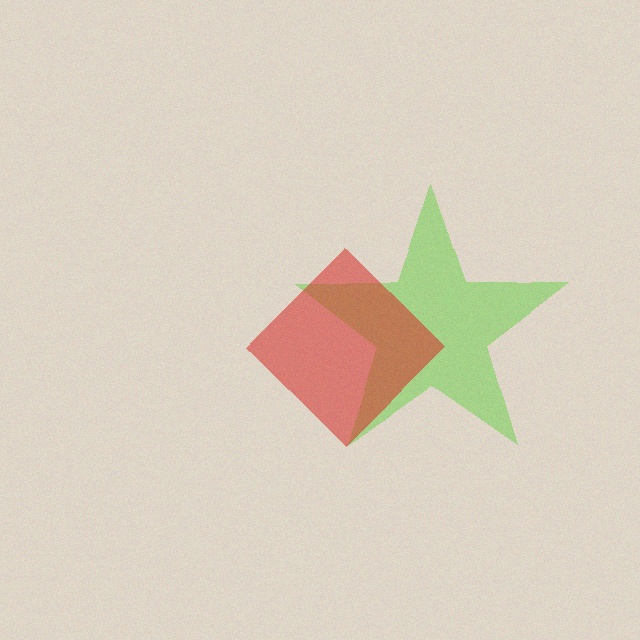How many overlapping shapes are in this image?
There are 2 overlapping shapes in the image.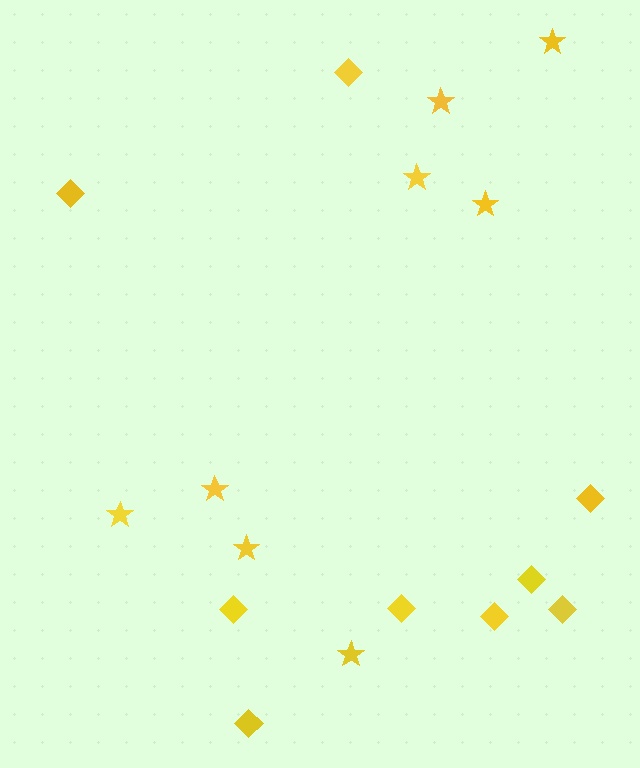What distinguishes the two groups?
There are 2 groups: one group of diamonds (9) and one group of stars (8).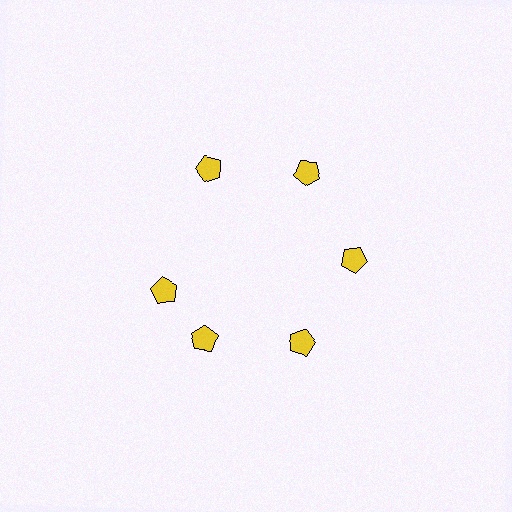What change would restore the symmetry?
The symmetry would be restored by rotating it back into even spacing with its neighbors so that all 6 pentagons sit at equal angles and equal distance from the center.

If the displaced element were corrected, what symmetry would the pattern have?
It would have 6-fold rotational symmetry — the pattern would map onto itself every 60 degrees.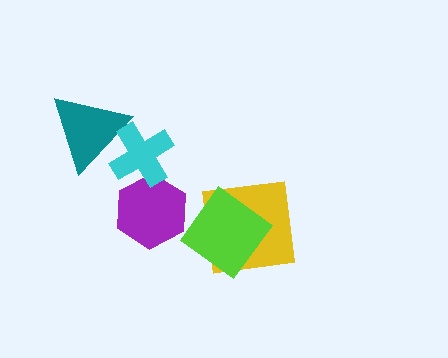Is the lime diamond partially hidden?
No, no other shape covers it.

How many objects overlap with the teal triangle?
1 object overlaps with the teal triangle.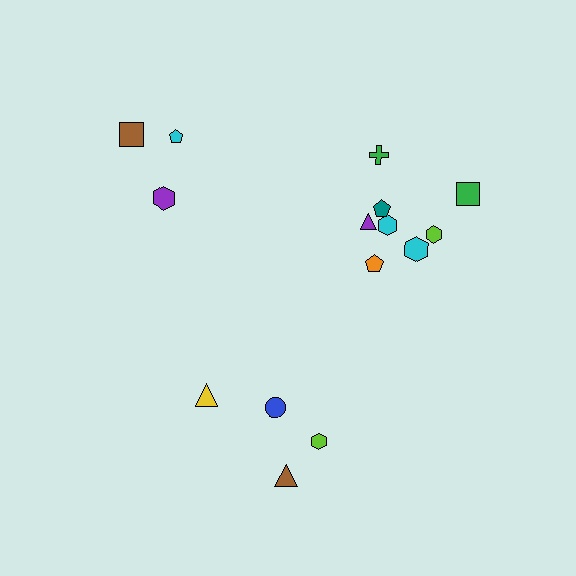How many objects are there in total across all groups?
There are 15 objects.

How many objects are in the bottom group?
There are 4 objects.